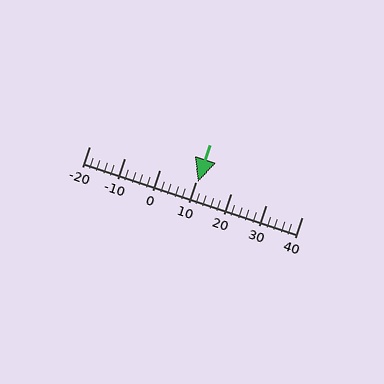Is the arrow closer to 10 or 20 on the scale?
The arrow is closer to 10.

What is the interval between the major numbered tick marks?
The major tick marks are spaced 10 units apart.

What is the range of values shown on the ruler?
The ruler shows values from -20 to 40.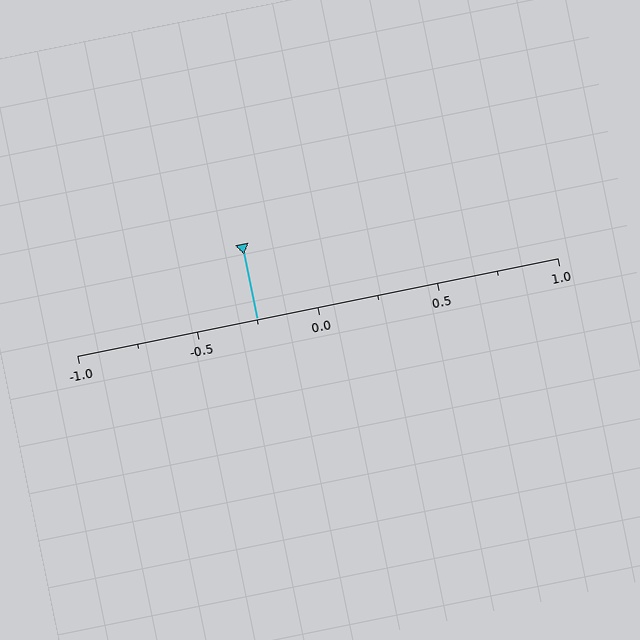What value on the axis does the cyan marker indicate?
The marker indicates approximately -0.25.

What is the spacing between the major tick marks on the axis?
The major ticks are spaced 0.5 apart.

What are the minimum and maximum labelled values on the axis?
The axis runs from -1.0 to 1.0.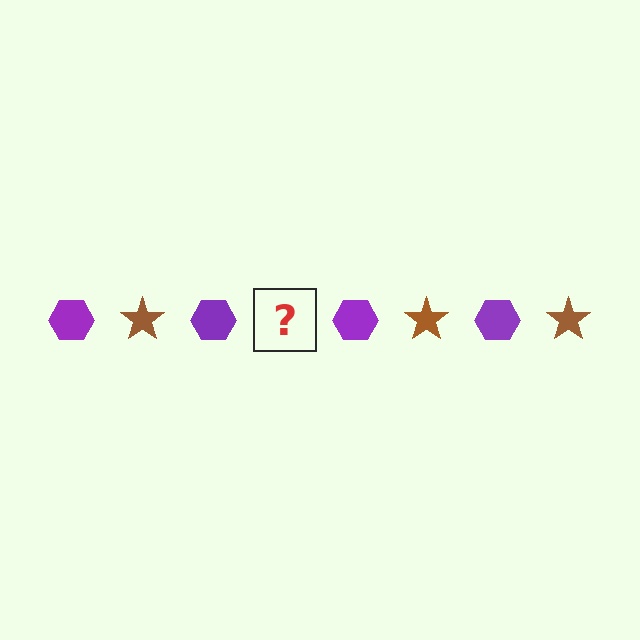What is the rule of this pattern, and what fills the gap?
The rule is that the pattern alternates between purple hexagon and brown star. The gap should be filled with a brown star.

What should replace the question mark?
The question mark should be replaced with a brown star.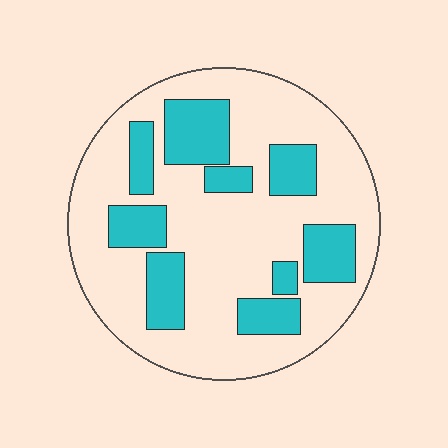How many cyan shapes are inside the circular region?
9.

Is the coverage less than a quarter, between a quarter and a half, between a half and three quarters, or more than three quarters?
Between a quarter and a half.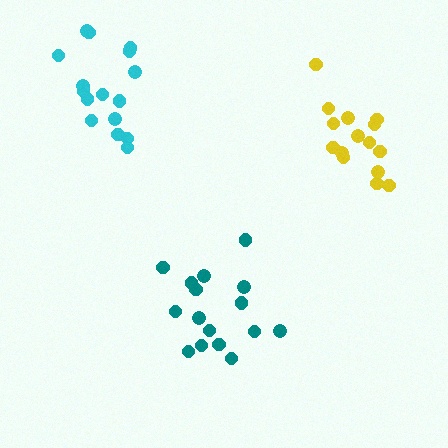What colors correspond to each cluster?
The clusters are colored: cyan, yellow, teal.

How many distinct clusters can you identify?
There are 3 distinct clusters.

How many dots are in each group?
Group 1: 16 dots, Group 2: 15 dots, Group 3: 16 dots (47 total).